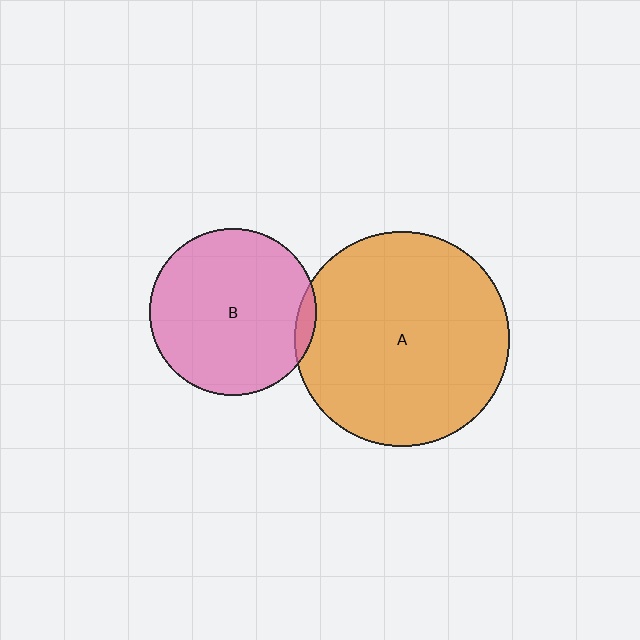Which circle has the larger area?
Circle A (orange).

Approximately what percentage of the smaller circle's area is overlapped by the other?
Approximately 5%.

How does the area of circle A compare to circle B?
Approximately 1.7 times.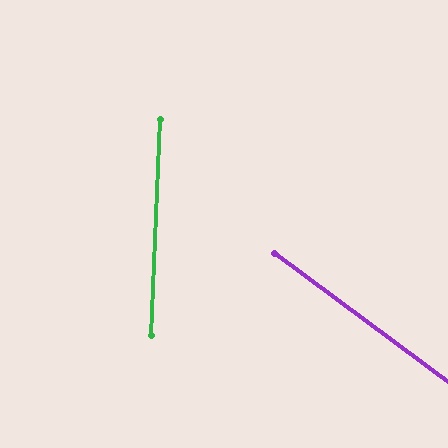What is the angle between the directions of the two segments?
Approximately 56 degrees.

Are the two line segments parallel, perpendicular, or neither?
Neither parallel nor perpendicular — they differ by about 56°.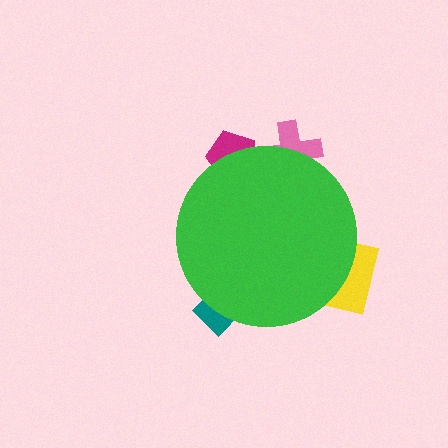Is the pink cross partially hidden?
Yes, the pink cross is partially hidden behind the green circle.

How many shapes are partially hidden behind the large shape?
4 shapes are partially hidden.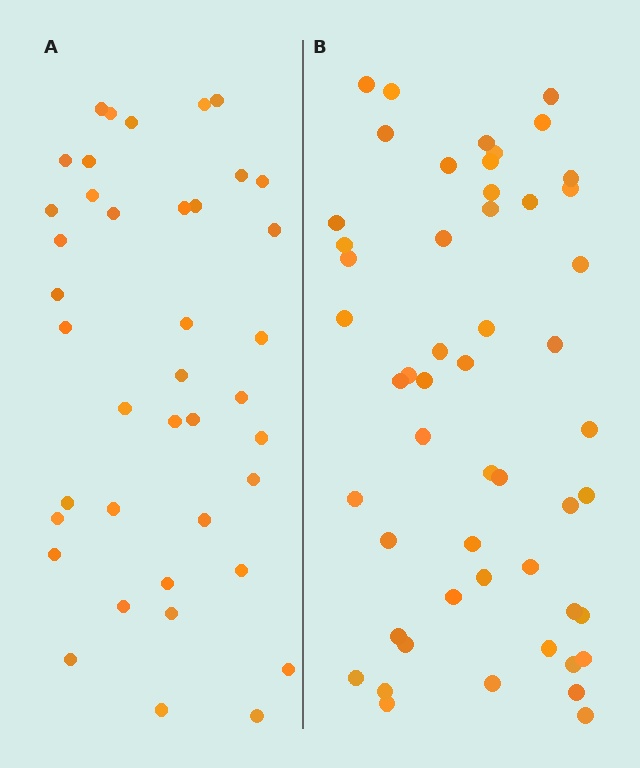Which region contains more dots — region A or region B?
Region B (the right region) has more dots.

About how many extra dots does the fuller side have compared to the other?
Region B has roughly 12 or so more dots than region A.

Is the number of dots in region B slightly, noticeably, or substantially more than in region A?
Region B has noticeably more, but not dramatically so. The ratio is roughly 1.3 to 1.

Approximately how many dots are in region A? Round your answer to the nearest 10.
About 40 dots.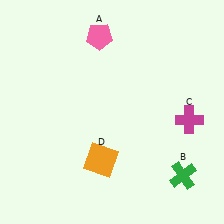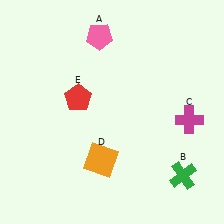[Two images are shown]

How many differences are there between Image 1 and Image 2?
There is 1 difference between the two images.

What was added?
A red pentagon (E) was added in Image 2.